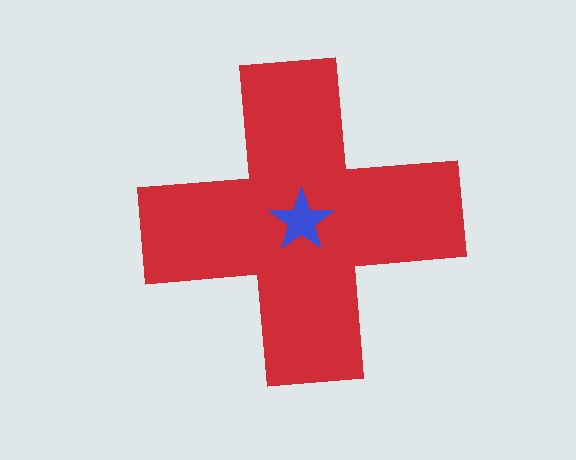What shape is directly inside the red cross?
The blue star.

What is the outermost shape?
The red cross.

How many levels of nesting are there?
2.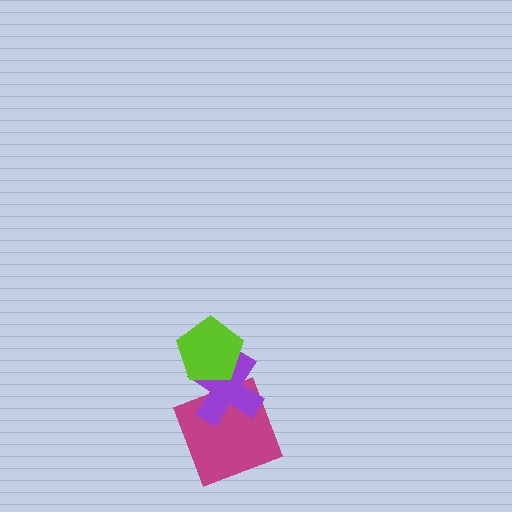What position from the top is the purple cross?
The purple cross is 2nd from the top.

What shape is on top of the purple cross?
The lime pentagon is on top of the purple cross.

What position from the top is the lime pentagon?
The lime pentagon is 1st from the top.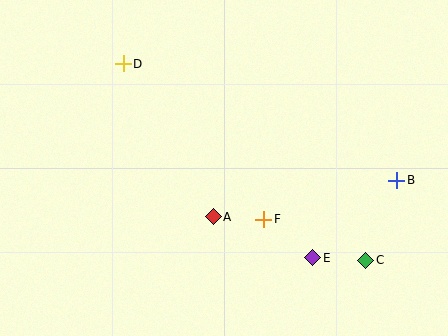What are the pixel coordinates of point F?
Point F is at (264, 219).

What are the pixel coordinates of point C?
Point C is at (366, 260).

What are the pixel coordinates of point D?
Point D is at (123, 64).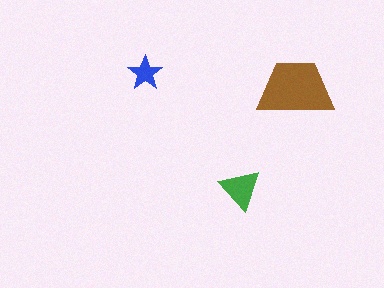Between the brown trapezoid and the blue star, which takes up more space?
The brown trapezoid.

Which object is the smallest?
The blue star.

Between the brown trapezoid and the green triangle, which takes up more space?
The brown trapezoid.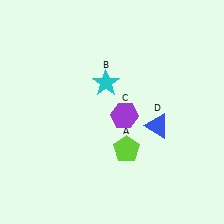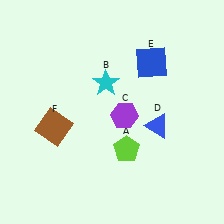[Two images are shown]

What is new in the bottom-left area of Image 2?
A brown square (F) was added in the bottom-left area of Image 2.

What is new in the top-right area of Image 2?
A blue square (E) was added in the top-right area of Image 2.